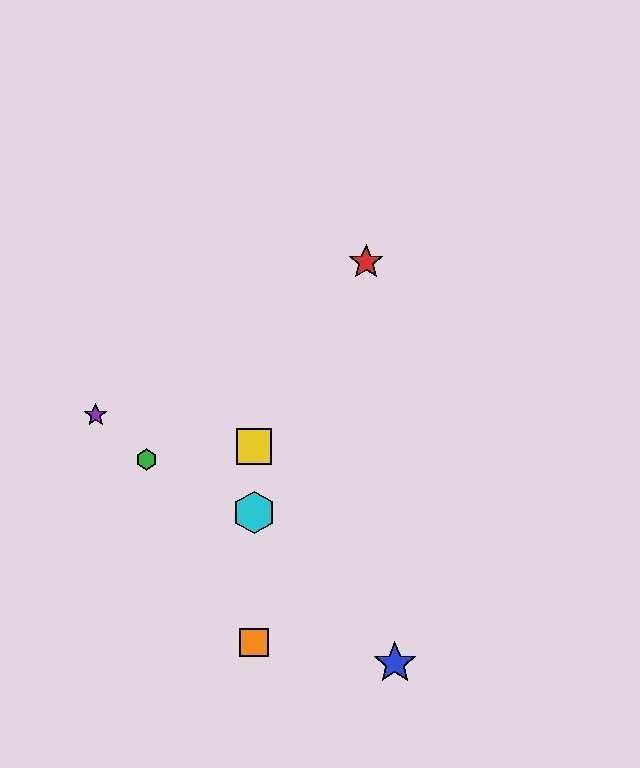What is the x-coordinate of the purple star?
The purple star is at x≈96.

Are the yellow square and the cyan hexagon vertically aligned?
Yes, both are at x≈254.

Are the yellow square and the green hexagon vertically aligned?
No, the yellow square is at x≈254 and the green hexagon is at x≈146.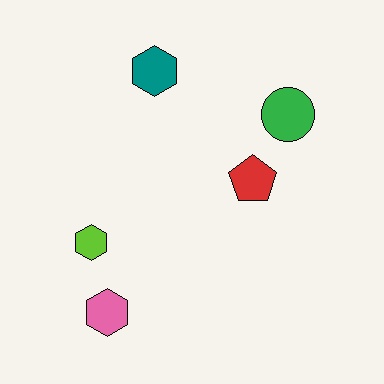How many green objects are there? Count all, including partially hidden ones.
There is 1 green object.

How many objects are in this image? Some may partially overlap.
There are 5 objects.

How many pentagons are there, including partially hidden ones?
There is 1 pentagon.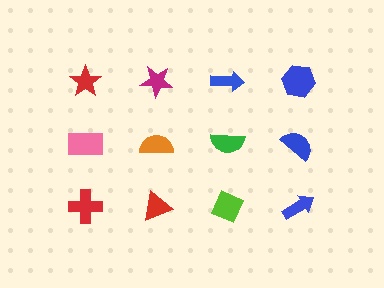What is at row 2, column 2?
An orange semicircle.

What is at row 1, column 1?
A red star.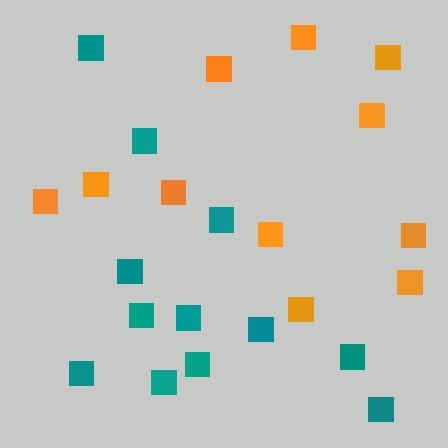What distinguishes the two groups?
There are 2 groups: one group of orange squares (11) and one group of teal squares (12).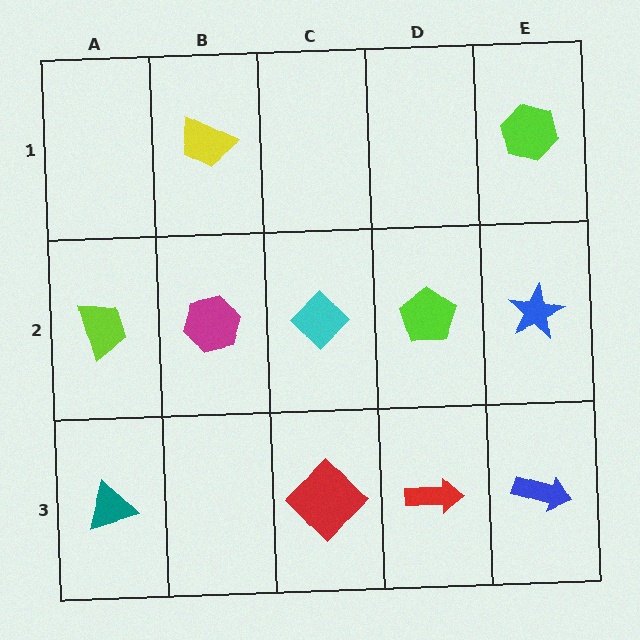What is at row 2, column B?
A magenta hexagon.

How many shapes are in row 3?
4 shapes.